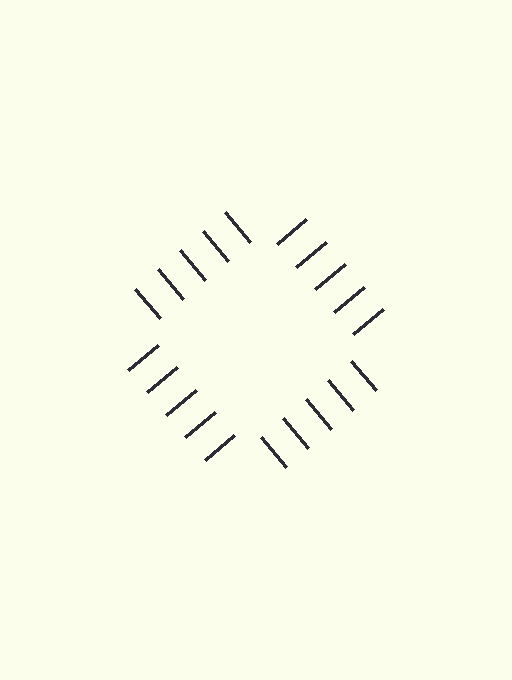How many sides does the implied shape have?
4 sides — the line-ends trace a square.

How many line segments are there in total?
20 — 5 along each of the 4 edges.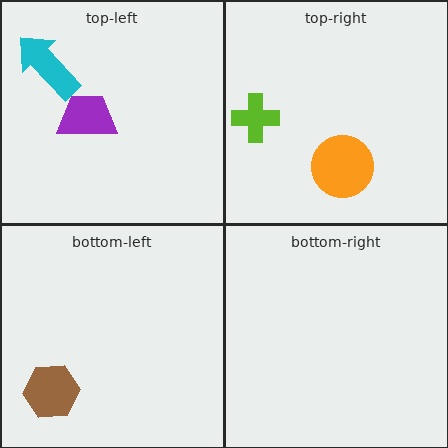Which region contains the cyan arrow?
The top-left region.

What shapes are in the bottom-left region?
The brown hexagon.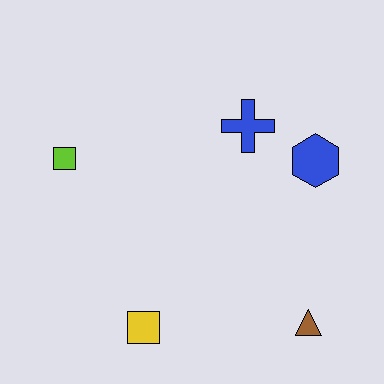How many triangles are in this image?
There is 1 triangle.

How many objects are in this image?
There are 5 objects.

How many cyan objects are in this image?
There are no cyan objects.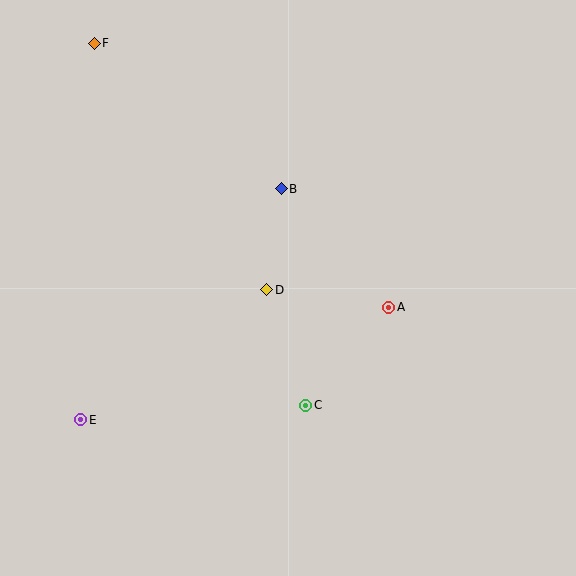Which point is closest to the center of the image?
Point D at (267, 290) is closest to the center.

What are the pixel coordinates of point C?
Point C is at (306, 405).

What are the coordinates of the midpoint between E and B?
The midpoint between E and B is at (181, 304).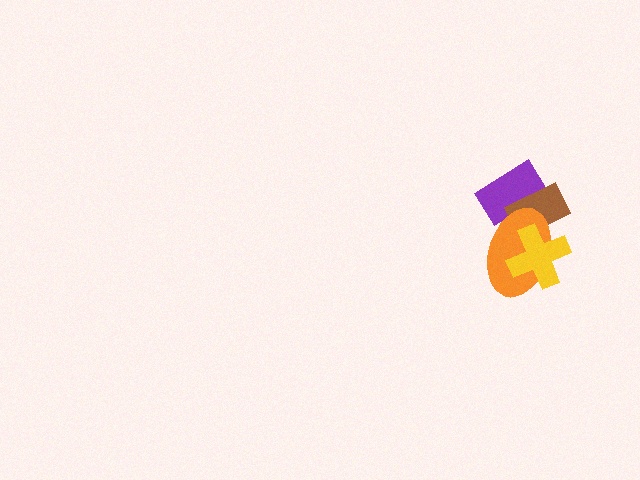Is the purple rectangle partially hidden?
Yes, it is partially covered by another shape.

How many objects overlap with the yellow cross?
2 objects overlap with the yellow cross.